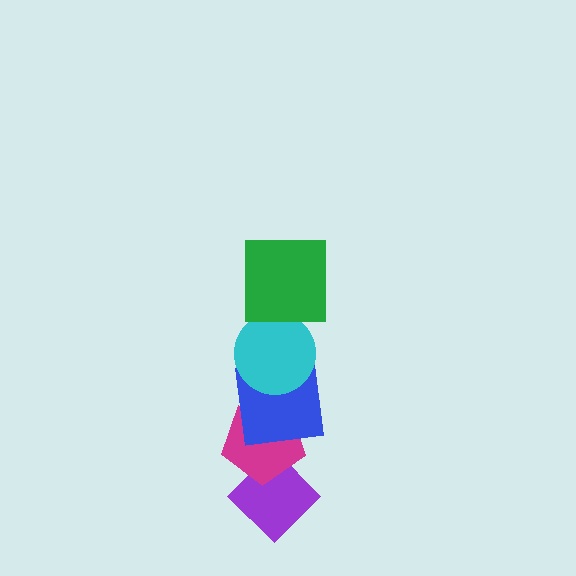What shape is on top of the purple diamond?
The magenta pentagon is on top of the purple diamond.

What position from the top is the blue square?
The blue square is 3rd from the top.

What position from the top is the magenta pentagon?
The magenta pentagon is 4th from the top.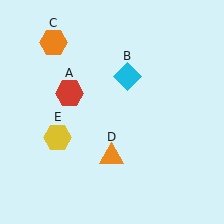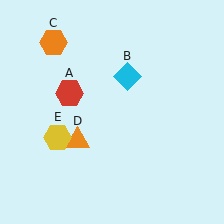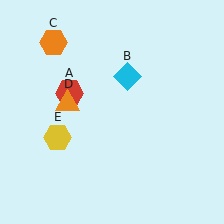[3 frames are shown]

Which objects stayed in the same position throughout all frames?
Red hexagon (object A) and cyan diamond (object B) and orange hexagon (object C) and yellow hexagon (object E) remained stationary.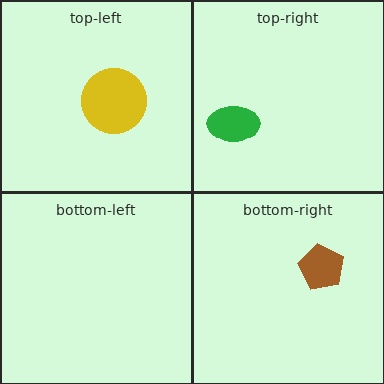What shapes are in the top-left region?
The yellow circle.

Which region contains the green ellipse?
The top-right region.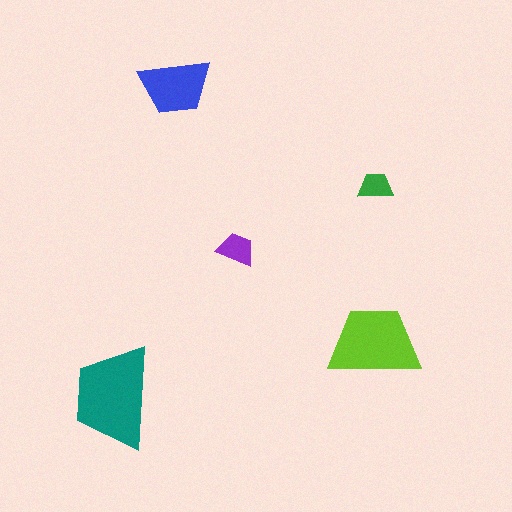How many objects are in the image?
There are 5 objects in the image.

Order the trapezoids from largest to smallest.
the teal one, the lime one, the blue one, the purple one, the green one.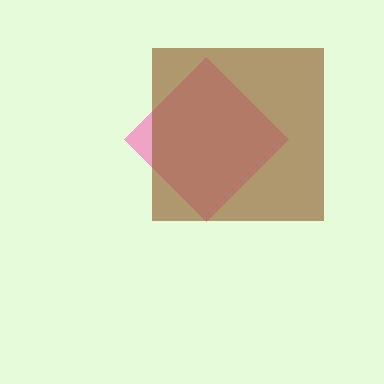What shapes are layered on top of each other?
The layered shapes are: a pink diamond, a brown square.